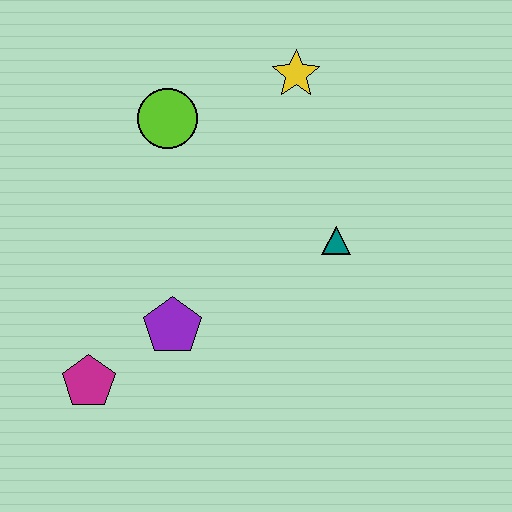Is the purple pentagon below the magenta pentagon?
No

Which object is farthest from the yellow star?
The magenta pentagon is farthest from the yellow star.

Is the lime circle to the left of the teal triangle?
Yes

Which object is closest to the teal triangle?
The yellow star is closest to the teal triangle.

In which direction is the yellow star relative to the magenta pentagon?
The yellow star is above the magenta pentagon.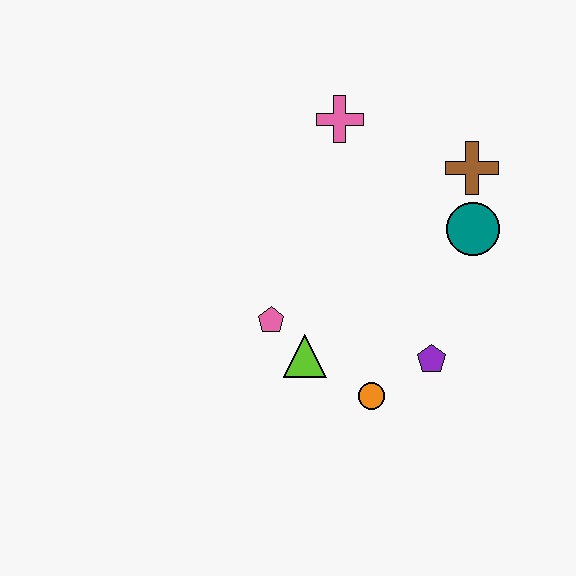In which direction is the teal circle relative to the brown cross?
The teal circle is below the brown cross.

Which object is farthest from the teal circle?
The pink pentagon is farthest from the teal circle.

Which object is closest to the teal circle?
The brown cross is closest to the teal circle.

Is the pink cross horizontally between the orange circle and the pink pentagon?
Yes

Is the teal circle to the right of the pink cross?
Yes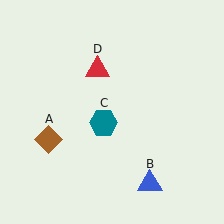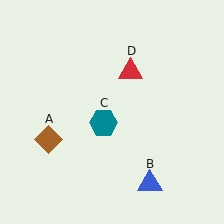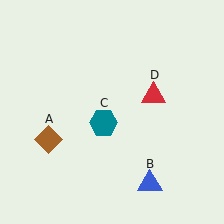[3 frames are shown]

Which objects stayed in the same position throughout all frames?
Brown diamond (object A) and blue triangle (object B) and teal hexagon (object C) remained stationary.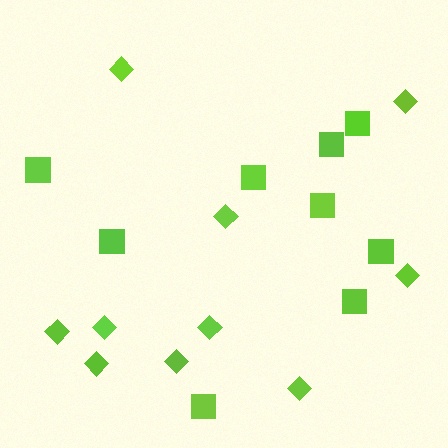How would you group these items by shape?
There are 2 groups: one group of diamonds (10) and one group of squares (9).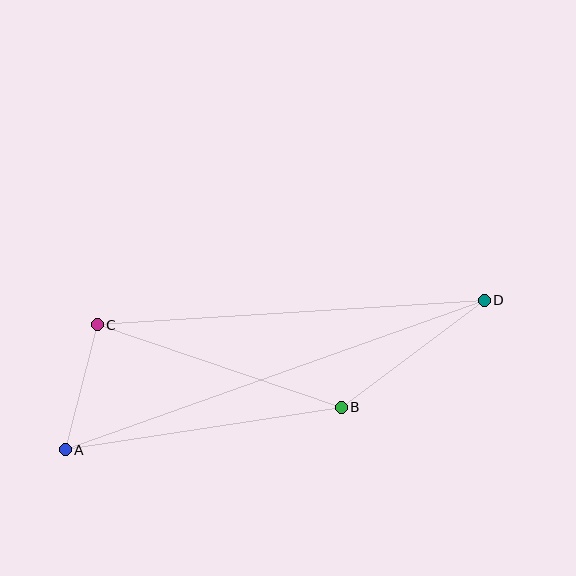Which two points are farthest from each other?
Points A and D are farthest from each other.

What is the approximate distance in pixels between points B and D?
The distance between B and D is approximately 178 pixels.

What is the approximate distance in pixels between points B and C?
The distance between B and C is approximately 258 pixels.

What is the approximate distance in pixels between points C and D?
The distance between C and D is approximately 388 pixels.